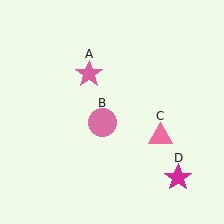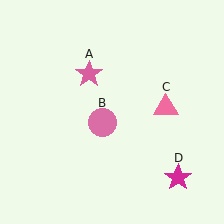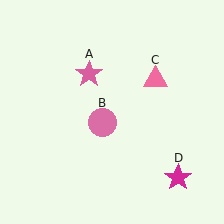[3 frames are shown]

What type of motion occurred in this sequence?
The pink triangle (object C) rotated counterclockwise around the center of the scene.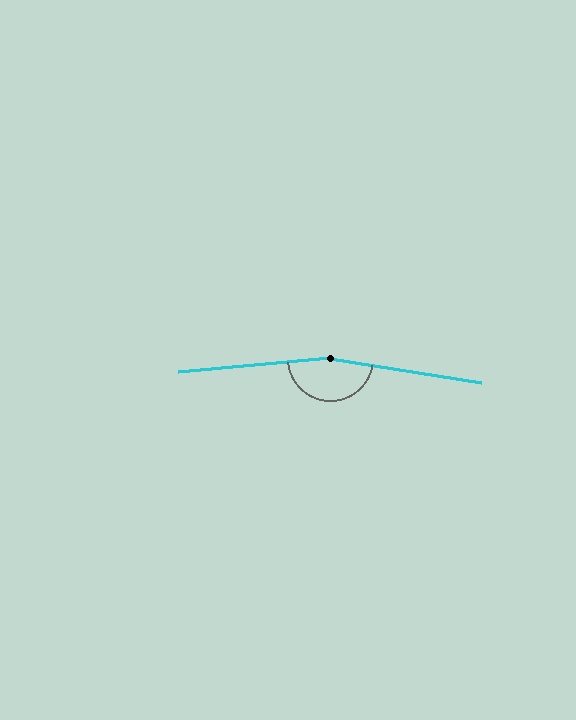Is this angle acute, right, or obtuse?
It is obtuse.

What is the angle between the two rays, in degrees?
Approximately 166 degrees.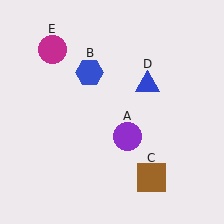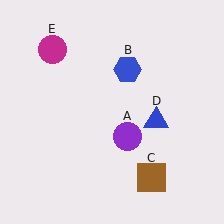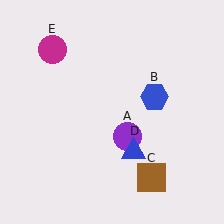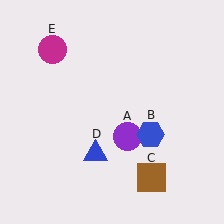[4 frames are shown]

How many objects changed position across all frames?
2 objects changed position: blue hexagon (object B), blue triangle (object D).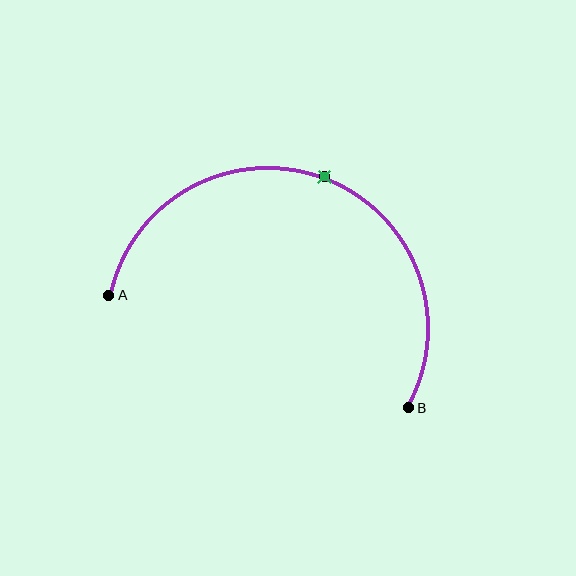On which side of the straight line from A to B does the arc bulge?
The arc bulges above the straight line connecting A and B.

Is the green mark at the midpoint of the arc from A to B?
Yes. The green mark lies on the arc at equal arc-length from both A and B — it is the arc midpoint.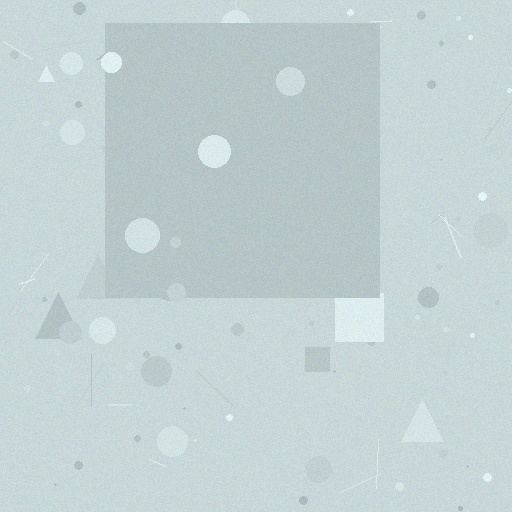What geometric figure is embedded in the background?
A square is embedded in the background.